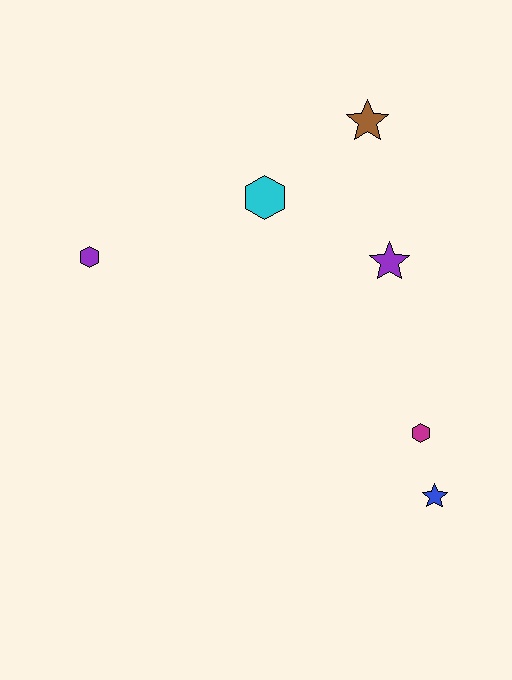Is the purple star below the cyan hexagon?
Yes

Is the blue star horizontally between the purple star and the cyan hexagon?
No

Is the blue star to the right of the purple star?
Yes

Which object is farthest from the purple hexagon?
The blue star is farthest from the purple hexagon.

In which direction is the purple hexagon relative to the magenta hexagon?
The purple hexagon is to the left of the magenta hexagon.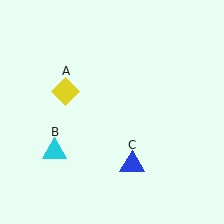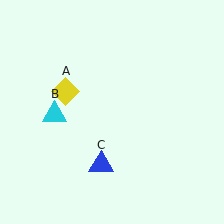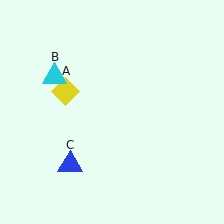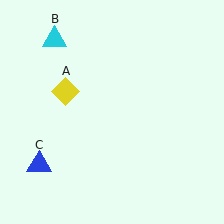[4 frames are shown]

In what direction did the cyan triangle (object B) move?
The cyan triangle (object B) moved up.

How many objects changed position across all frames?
2 objects changed position: cyan triangle (object B), blue triangle (object C).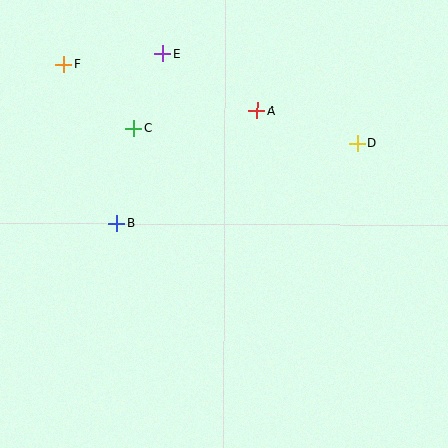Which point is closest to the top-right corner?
Point D is closest to the top-right corner.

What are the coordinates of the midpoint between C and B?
The midpoint between C and B is at (125, 175).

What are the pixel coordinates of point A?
Point A is at (257, 111).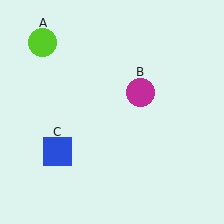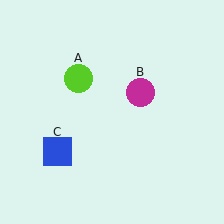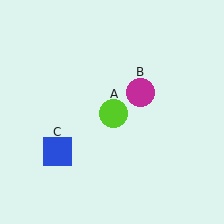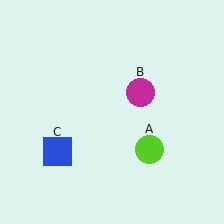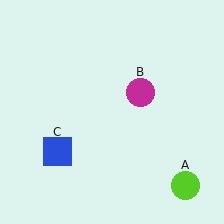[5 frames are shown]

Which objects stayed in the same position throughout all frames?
Magenta circle (object B) and blue square (object C) remained stationary.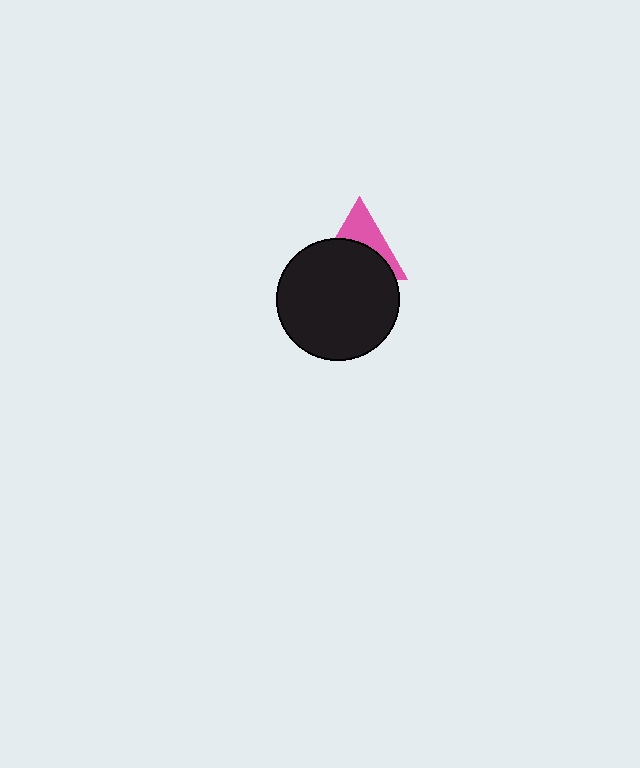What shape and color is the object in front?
The object in front is a black circle.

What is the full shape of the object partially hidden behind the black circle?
The partially hidden object is a pink triangle.